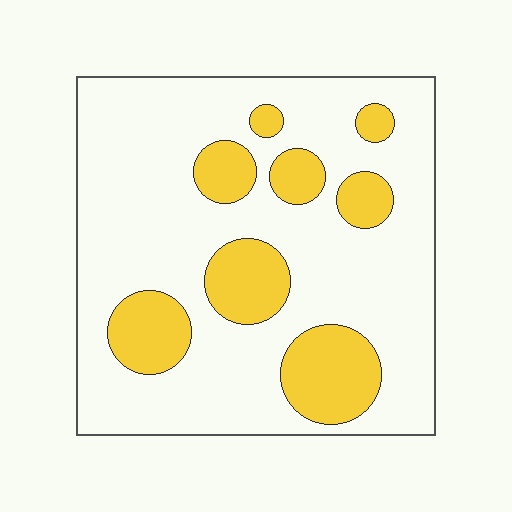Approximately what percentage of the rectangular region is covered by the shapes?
Approximately 25%.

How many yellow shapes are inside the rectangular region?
8.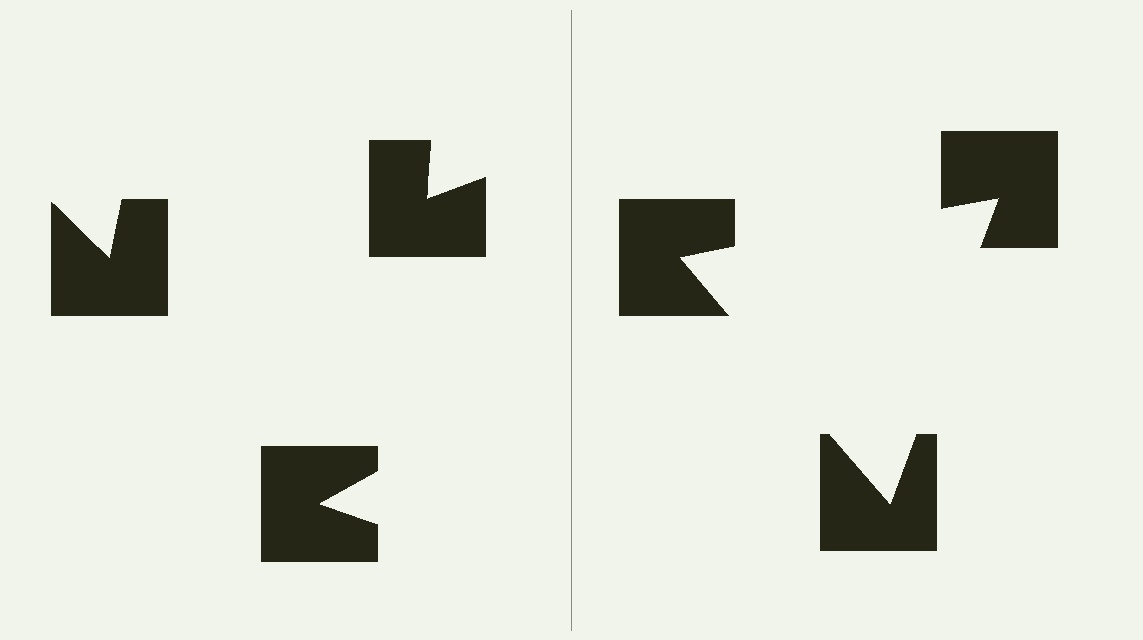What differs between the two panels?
The notched squares are positioned identically on both sides; only the wedge orientations differ. On the right they align to a triangle; on the left they are misaligned.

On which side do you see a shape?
An illusory triangle appears on the right side. On the left side the wedge cuts are rotated, so no coherent shape forms.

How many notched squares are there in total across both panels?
6 — 3 on each side.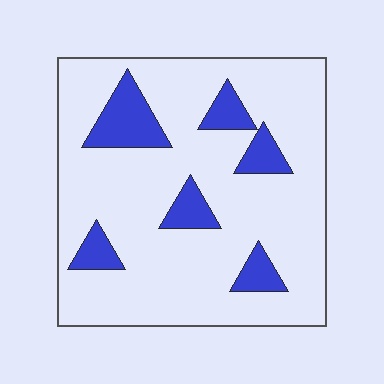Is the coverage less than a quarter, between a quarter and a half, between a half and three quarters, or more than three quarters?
Less than a quarter.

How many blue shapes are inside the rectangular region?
6.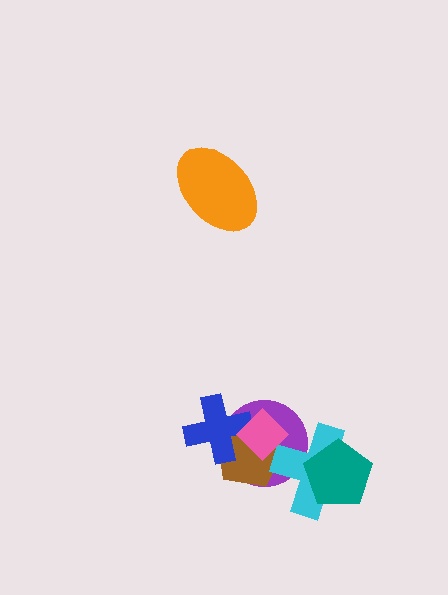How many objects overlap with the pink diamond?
3 objects overlap with the pink diamond.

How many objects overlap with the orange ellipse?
0 objects overlap with the orange ellipse.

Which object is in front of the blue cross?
The pink diamond is in front of the blue cross.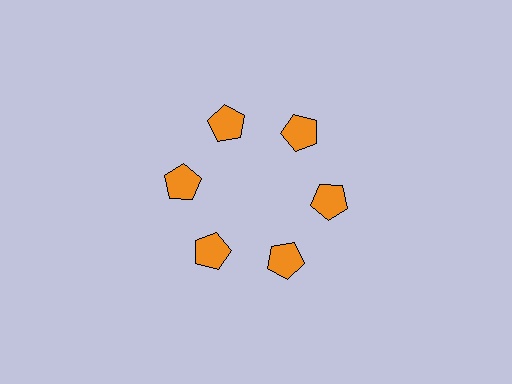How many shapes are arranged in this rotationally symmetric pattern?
There are 6 shapes, arranged in 6 groups of 1.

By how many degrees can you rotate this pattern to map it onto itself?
The pattern maps onto itself every 60 degrees of rotation.